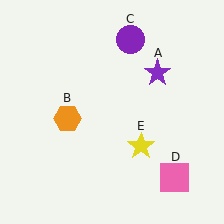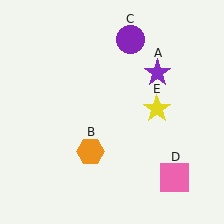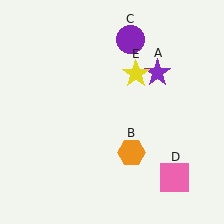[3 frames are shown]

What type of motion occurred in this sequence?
The orange hexagon (object B), yellow star (object E) rotated counterclockwise around the center of the scene.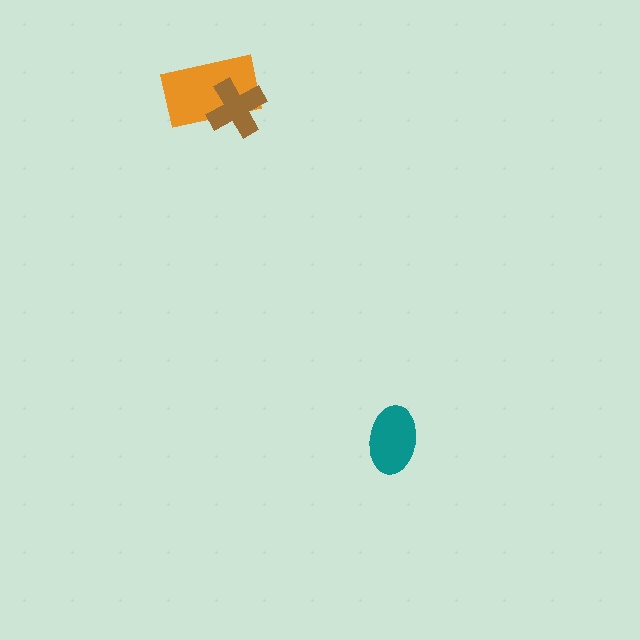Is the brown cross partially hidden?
No, no other shape covers it.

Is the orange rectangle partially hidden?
Yes, it is partially covered by another shape.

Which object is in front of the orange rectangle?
The brown cross is in front of the orange rectangle.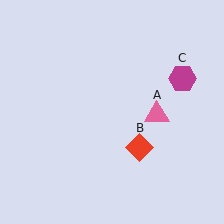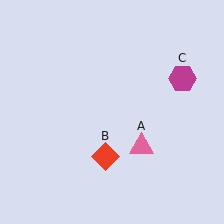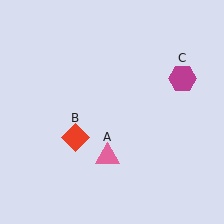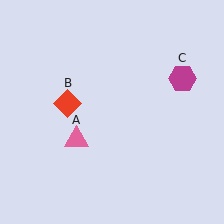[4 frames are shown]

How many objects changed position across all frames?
2 objects changed position: pink triangle (object A), red diamond (object B).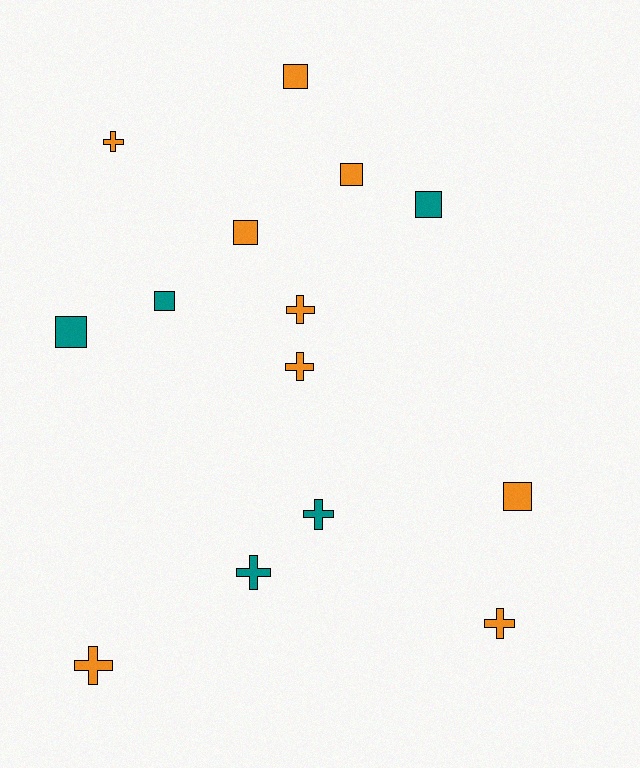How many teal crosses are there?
There are 2 teal crosses.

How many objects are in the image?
There are 14 objects.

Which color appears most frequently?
Orange, with 9 objects.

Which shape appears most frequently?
Square, with 7 objects.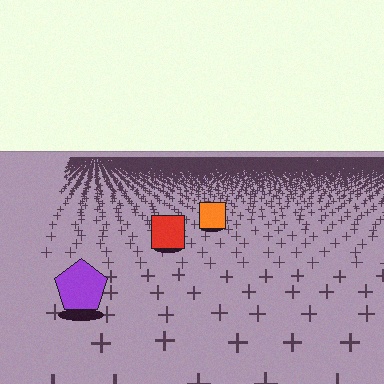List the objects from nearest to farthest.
From nearest to farthest: the purple pentagon, the red square, the orange square.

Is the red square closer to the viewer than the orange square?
Yes. The red square is closer — you can tell from the texture gradient: the ground texture is coarser near it.